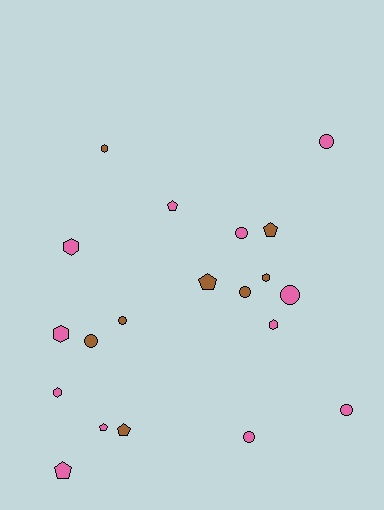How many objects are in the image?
There are 20 objects.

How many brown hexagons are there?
There are 2 brown hexagons.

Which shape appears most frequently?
Circle, with 8 objects.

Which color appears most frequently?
Pink, with 12 objects.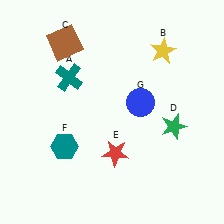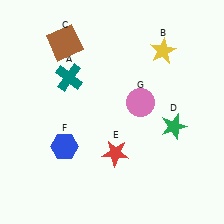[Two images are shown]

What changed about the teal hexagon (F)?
In Image 1, F is teal. In Image 2, it changed to blue.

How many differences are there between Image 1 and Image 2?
There are 2 differences between the two images.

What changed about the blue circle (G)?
In Image 1, G is blue. In Image 2, it changed to pink.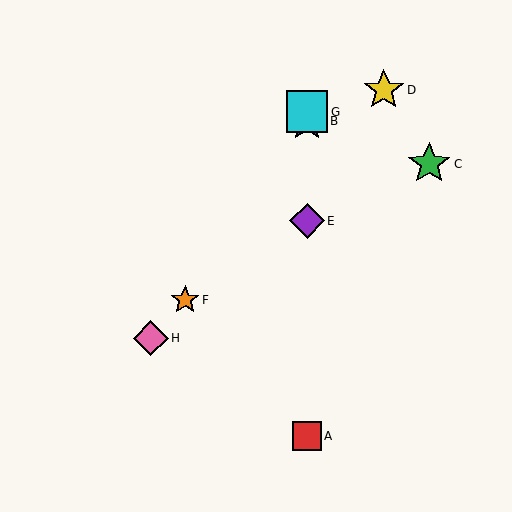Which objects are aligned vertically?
Objects A, B, E, G are aligned vertically.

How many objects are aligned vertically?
4 objects (A, B, E, G) are aligned vertically.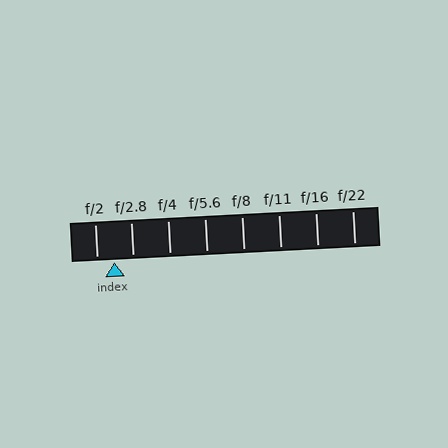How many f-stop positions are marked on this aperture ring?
There are 8 f-stop positions marked.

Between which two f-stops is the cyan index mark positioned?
The index mark is between f/2 and f/2.8.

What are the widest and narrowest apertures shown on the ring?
The widest aperture shown is f/2 and the narrowest is f/22.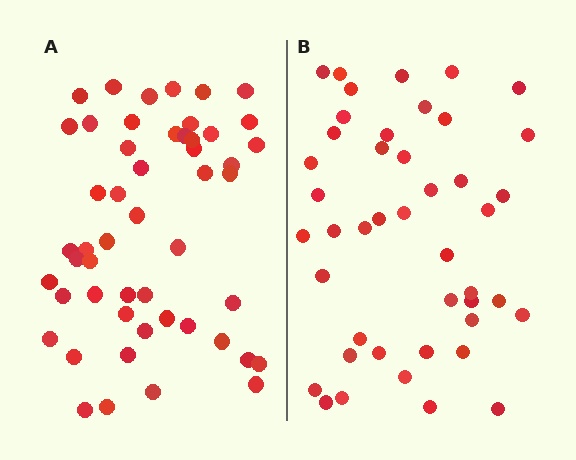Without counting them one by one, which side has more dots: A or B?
Region A (the left region) has more dots.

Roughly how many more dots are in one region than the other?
Region A has roughly 8 or so more dots than region B.